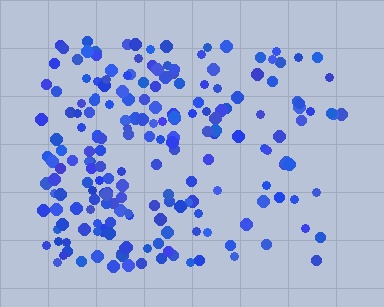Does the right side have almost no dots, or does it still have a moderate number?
Still a moderate number, just noticeably fewer than the left.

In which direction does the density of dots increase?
From right to left, with the left side densest.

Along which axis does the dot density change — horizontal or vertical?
Horizontal.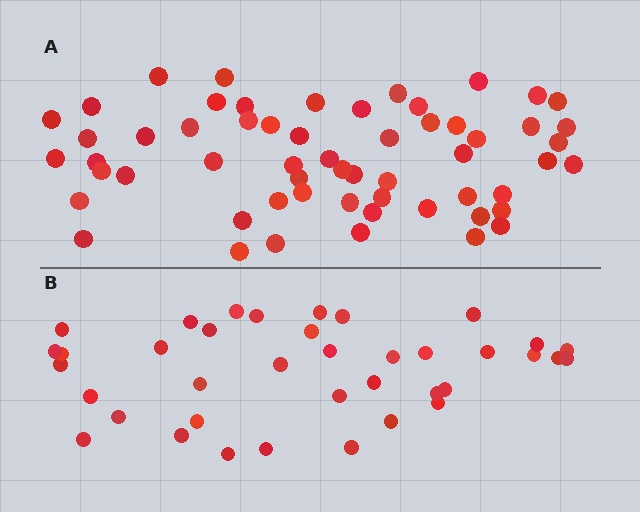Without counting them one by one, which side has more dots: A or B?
Region A (the top region) has more dots.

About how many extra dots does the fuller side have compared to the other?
Region A has approximately 20 more dots than region B.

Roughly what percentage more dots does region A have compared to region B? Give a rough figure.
About 55% more.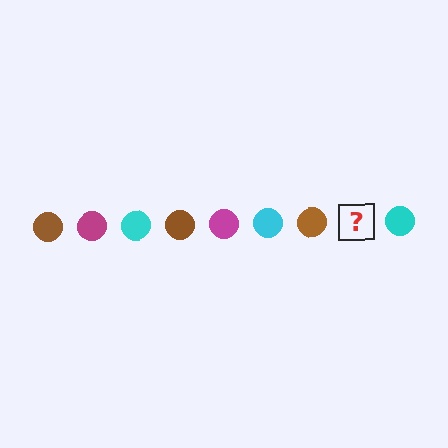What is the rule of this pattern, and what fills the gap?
The rule is that the pattern cycles through brown, magenta, cyan circles. The gap should be filled with a magenta circle.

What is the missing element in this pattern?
The missing element is a magenta circle.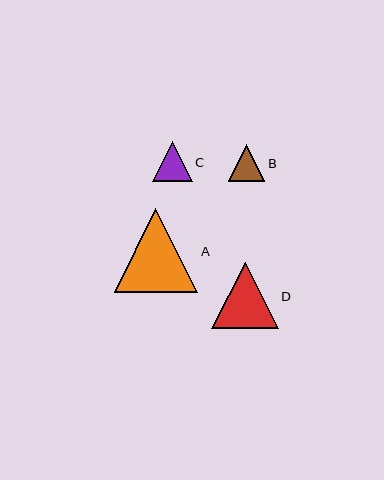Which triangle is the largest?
Triangle A is the largest with a size of approximately 84 pixels.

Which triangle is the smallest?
Triangle B is the smallest with a size of approximately 36 pixels.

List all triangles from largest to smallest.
From largest to smallest: A, D, C, B.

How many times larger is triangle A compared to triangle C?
Triangle A is approximately 2.1 times the size of triangle C.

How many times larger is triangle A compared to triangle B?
Triangle A is approximately 2.3 times the size of triangle B.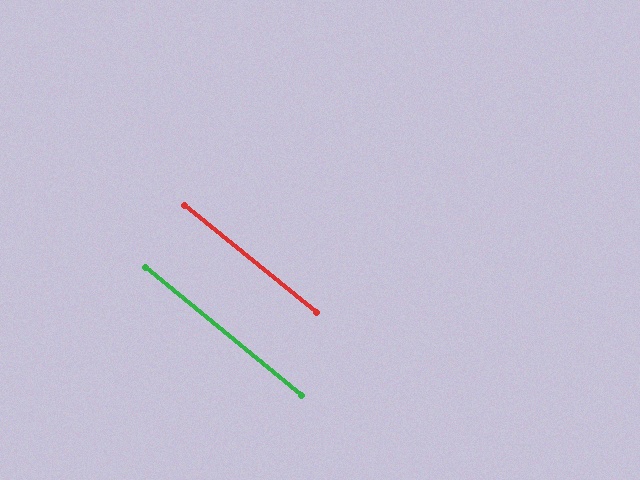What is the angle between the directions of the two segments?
Approximately 0 degrees.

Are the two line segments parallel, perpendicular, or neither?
Parallel — their directions differ by only 0.3°.